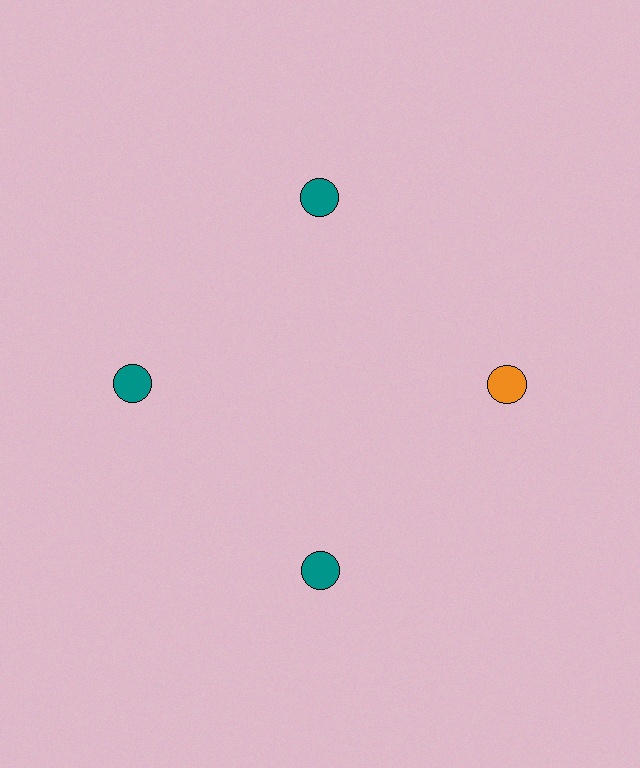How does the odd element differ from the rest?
It has a different color: orange instead of teal.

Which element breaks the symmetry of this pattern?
The orange circle at roughly the 3 o'clock position breaks the symmetry. All other shapes are teal circles.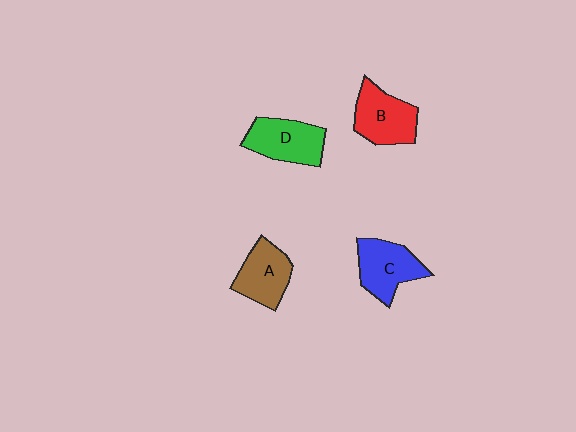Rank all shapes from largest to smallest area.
From largest to smallest: D (green), B (red), C (blue), A (brown).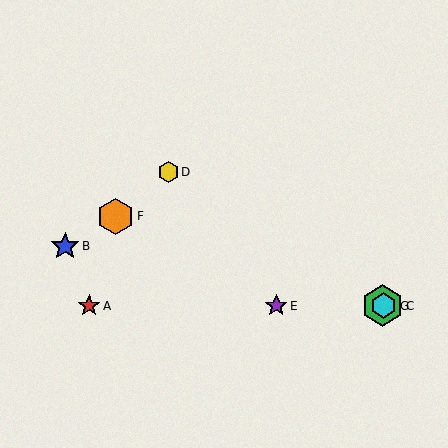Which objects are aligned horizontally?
Objects A, C, E, G are aligned horizontally.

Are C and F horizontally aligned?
No, C is at y≈306 and F is at y≈216.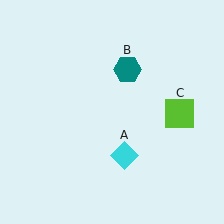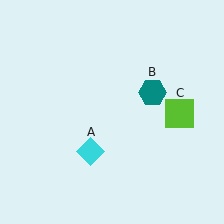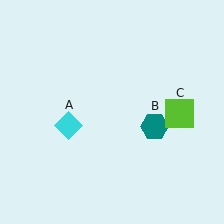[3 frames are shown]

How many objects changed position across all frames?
2 objects changed position: cyan diamond (object A), teal hexagon (object B).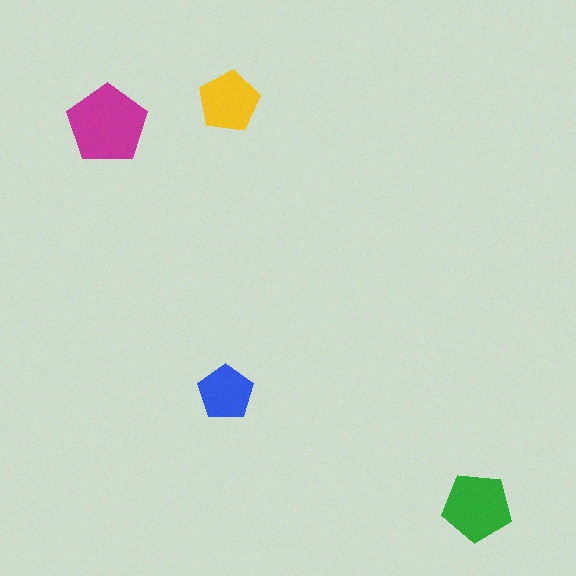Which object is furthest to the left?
The magenta pentagon is leftmost.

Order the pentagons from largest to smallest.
the magenta one, the green one, the yellow one, the blue one.